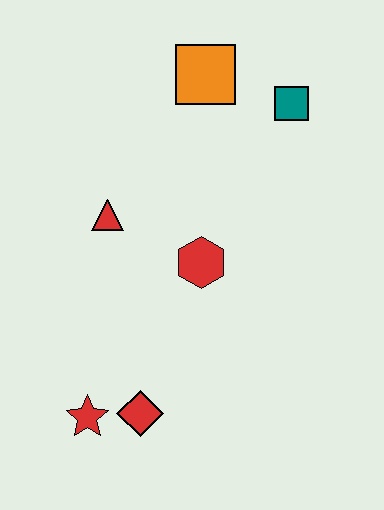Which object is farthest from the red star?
The teal square is farthest from the red star.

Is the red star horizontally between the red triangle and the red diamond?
No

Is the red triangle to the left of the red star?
No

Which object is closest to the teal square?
The orange square is closest to the teal square.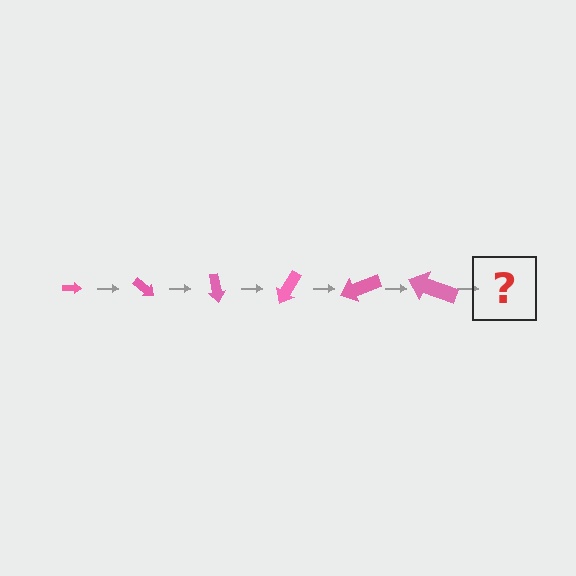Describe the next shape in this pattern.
It should be an arrow, larger than the previous one and rotated 240 degrees from the start.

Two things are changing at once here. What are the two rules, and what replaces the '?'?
The two rules are that the arrow grows larger each step and it rotates 40 degrees each step. The '?' should be an arrow, larger than the previous one and rotated 240 degrees from the start.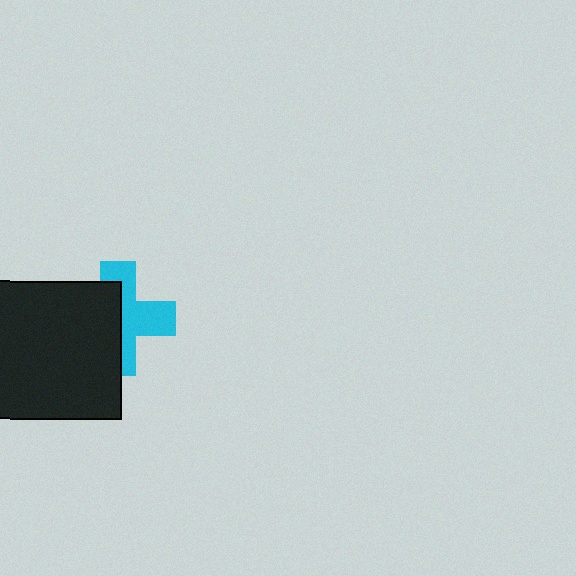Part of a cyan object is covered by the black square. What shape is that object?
It is a cross.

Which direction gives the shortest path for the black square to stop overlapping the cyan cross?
Moving left gives the shortest separation.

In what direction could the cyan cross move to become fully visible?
The cyan cross could move right. That would shift it out from behind the black square entirely.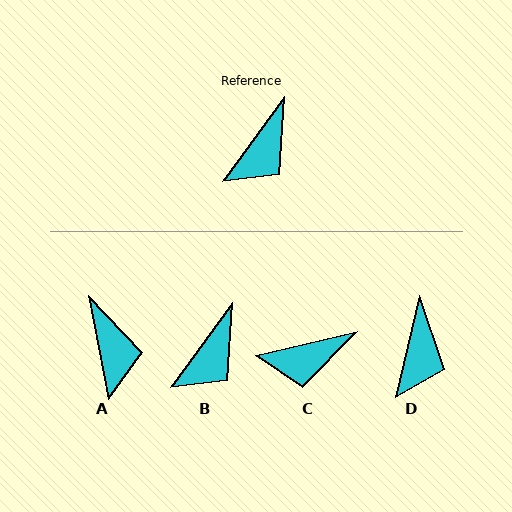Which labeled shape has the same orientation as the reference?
B.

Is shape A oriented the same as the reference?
No, it is off by about 47 degrees.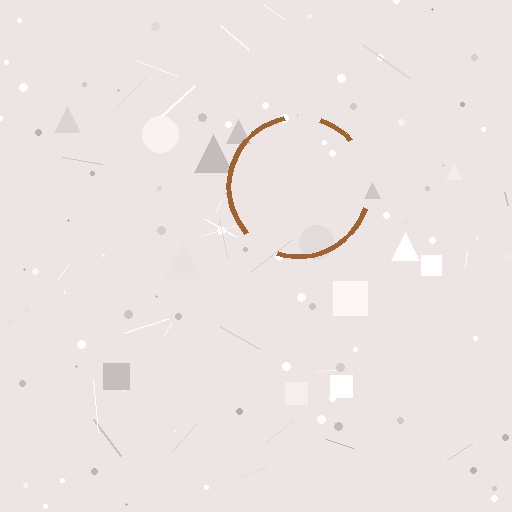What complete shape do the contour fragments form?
The contour fragments form a circle.